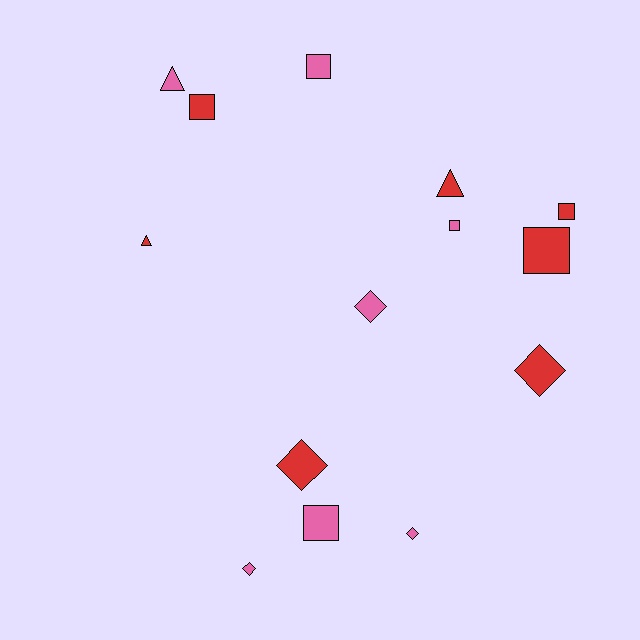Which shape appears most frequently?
Square, with 6 objects.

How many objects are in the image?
There are 14 objects.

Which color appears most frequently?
Pink, with 7 objects.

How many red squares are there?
There are 3 red squares.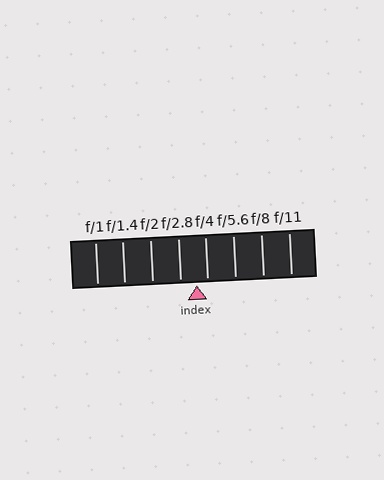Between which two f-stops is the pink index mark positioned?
The index mark is between f/2.8 and f/4.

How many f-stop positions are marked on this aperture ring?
There are 8 f-stop positions marked.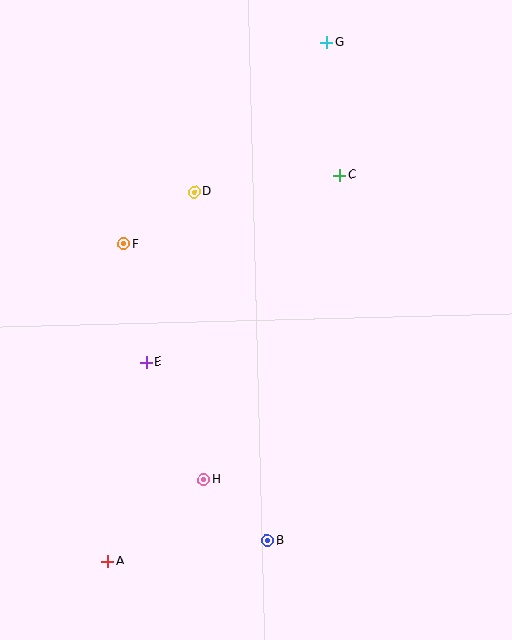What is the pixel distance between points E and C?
The distance between E and C is 269 pixels.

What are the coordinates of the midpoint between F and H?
The midpoint between F and H is at (164, 362).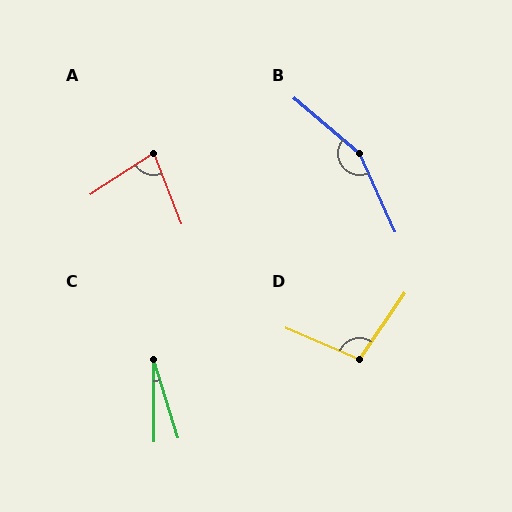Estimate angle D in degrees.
Approximately 101 degrees.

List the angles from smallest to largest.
C (17°), A (78°), D (101°), B (155°).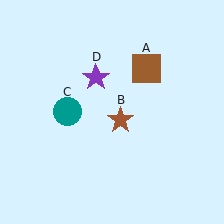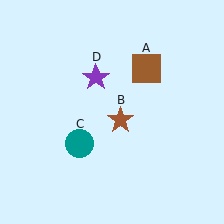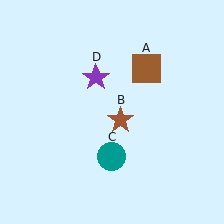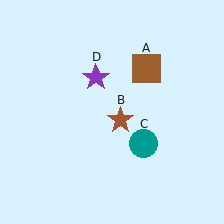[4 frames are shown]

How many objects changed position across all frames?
1 object changed position: teal circle (object C).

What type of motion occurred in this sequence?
The teal circle (object C) rotated counterclockwise around the center of the scene.